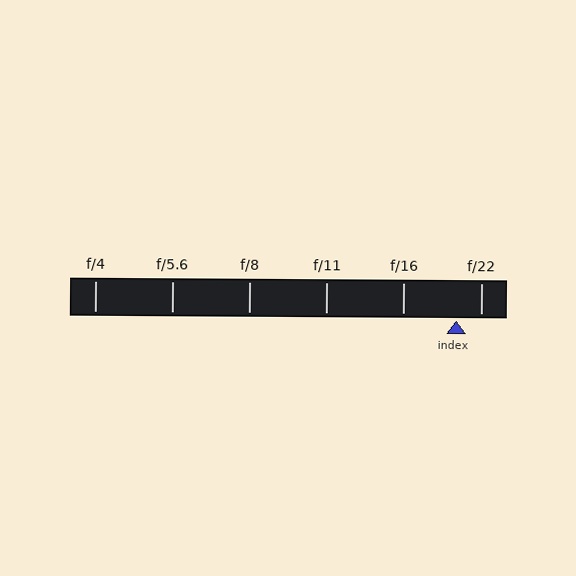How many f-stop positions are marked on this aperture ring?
There are 6 f-stop positions marked.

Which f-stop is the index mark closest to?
The index mark is closest to f/22.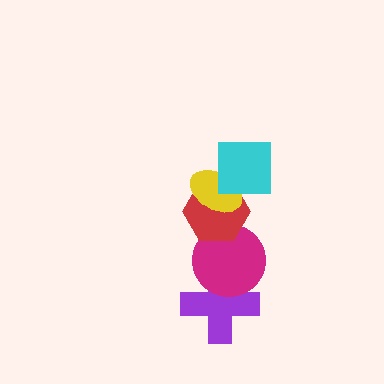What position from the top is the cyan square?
The cyan square is 1st from the top.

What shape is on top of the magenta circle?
The red hexagon is on top of the magenta circle.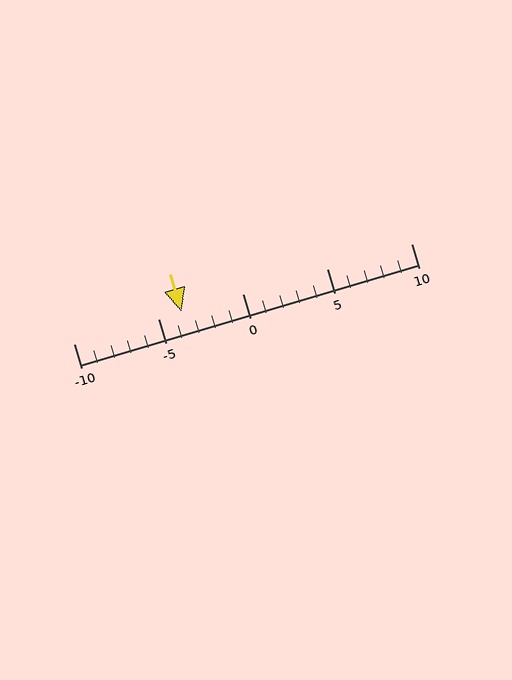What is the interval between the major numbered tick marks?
The major tick marks are spaced 5 units apart.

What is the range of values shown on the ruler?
The ruler shows values from -10 to 10.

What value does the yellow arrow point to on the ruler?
The yellow arrow points to approximately -4.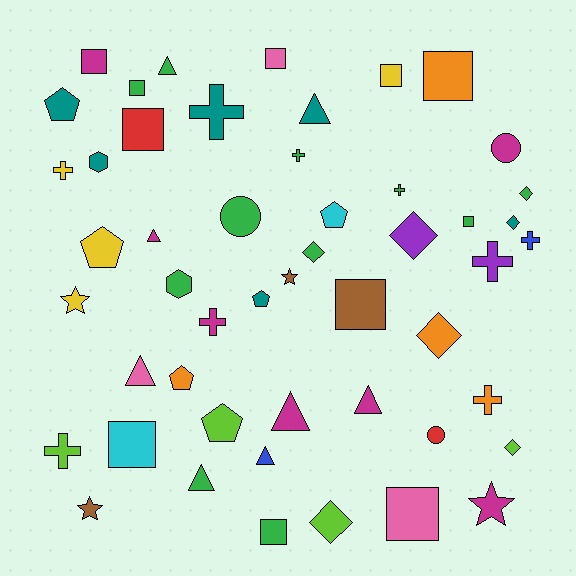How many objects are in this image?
There are 50 objects.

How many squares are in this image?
There are 11 squares.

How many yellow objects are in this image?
There are 4 yellow objects.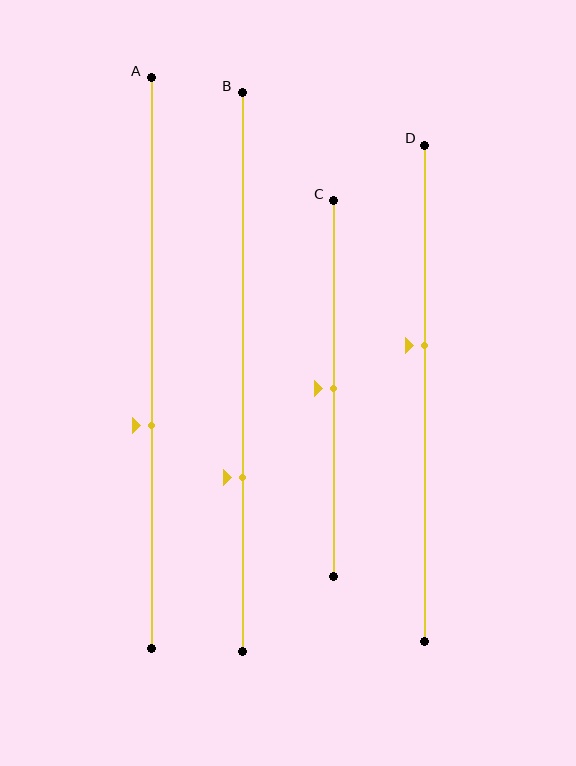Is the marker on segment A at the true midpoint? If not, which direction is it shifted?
No, the marker on segment A is shifted downward by about 11% of the segment length.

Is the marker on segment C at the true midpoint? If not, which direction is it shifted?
Yes, the marker on segment C is at the true midpoint.